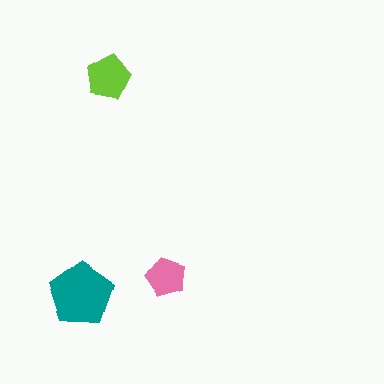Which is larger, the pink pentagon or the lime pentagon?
The lime one.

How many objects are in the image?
There are 3 objects in the image.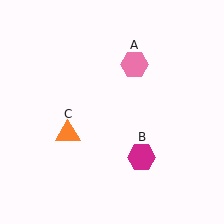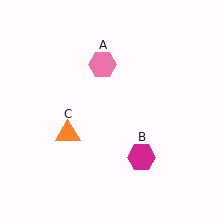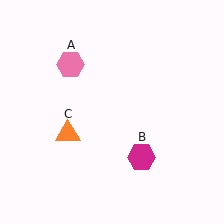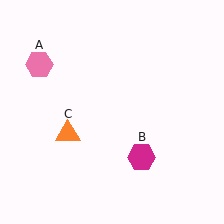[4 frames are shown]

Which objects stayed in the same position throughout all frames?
Magenta hexagon (object B) and orange triangle (object C) remained stationary.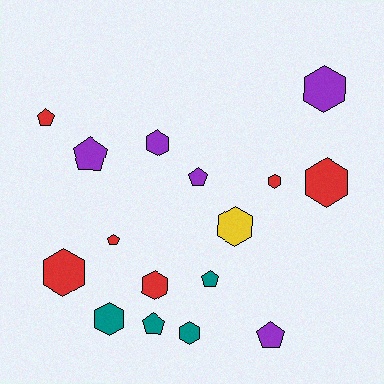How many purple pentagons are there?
There are 3 purple pentagons.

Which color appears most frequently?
Red, with 6 objects.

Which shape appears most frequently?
Hexagon, with 9 objects.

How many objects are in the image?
There are 16 objects.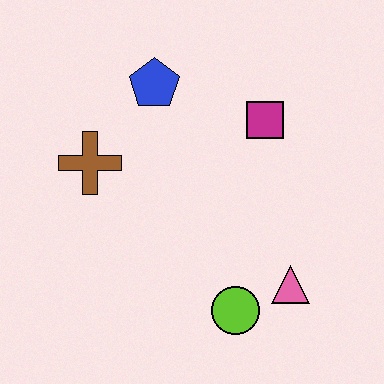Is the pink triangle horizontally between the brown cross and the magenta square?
No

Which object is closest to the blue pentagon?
The brown cross is closest to the blue pentagon.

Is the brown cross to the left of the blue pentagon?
Yes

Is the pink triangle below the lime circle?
No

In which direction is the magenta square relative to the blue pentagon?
The magenta square is to the right of the blue pentagon.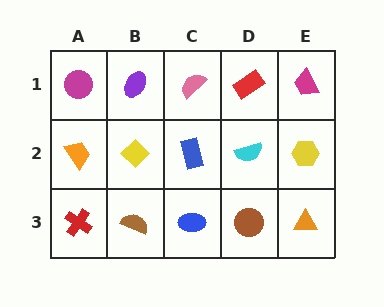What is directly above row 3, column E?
A yellow hexagon.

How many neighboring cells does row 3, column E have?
2.